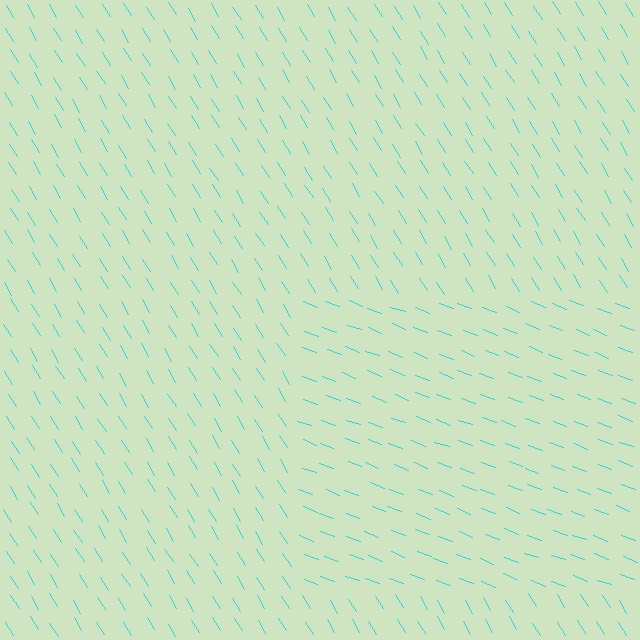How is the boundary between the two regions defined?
The boundary is defined purely by a change in line orientation (approximately 38 degrees difference). All lines are the same color and thickness.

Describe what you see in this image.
The image is filled with small cyan line segments. A rectangle region in the image has lines oriented differently from the surrounding lines, creating a visible texture boundary.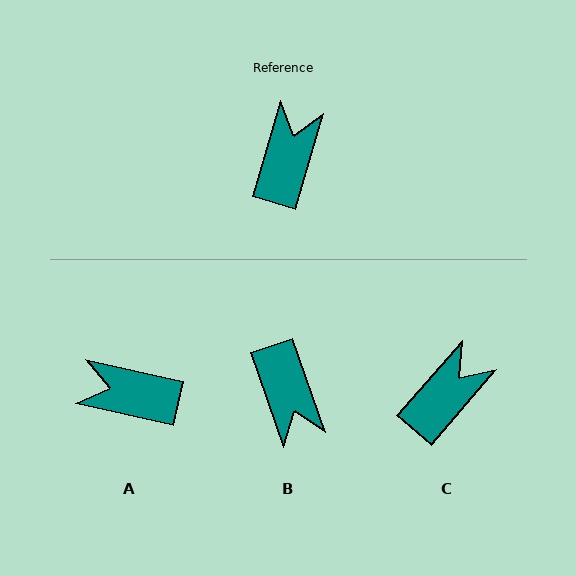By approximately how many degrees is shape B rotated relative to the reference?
Approximately 144 degrees clockwise.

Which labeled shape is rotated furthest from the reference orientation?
B, about 144 degrees away.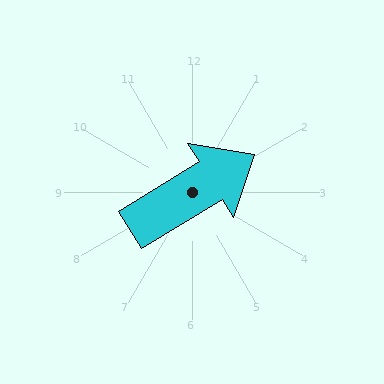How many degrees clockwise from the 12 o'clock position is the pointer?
Approximately 59 degrees.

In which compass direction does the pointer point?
Northeast.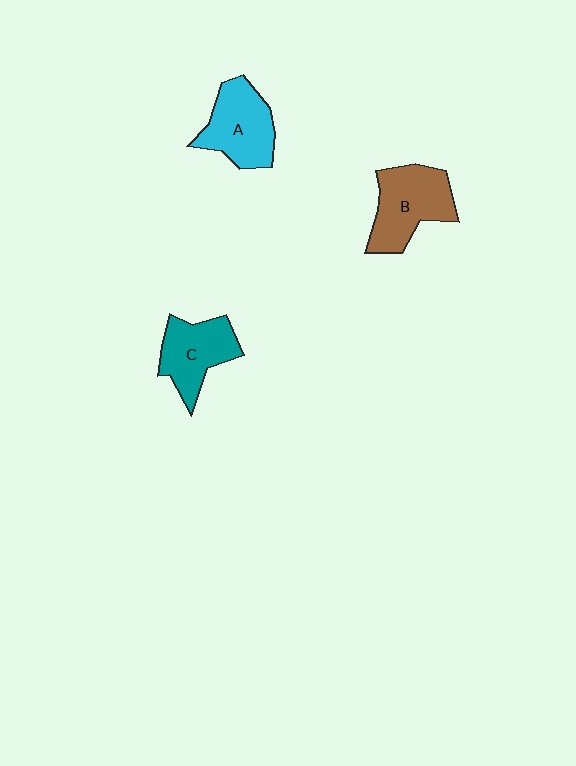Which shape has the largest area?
Shape B (brown).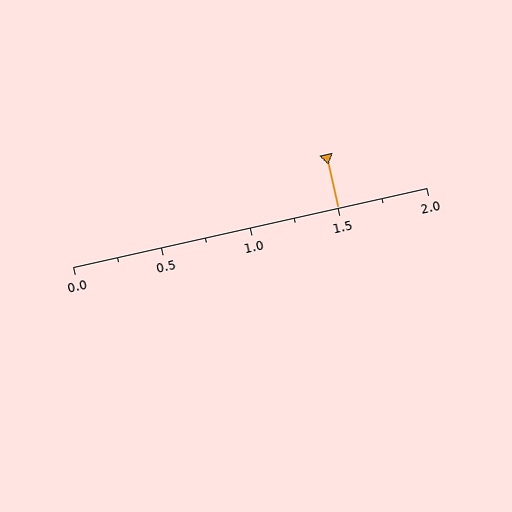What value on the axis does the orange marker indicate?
The marker indicates approximately 1.5.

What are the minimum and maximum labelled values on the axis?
The axis runs from 0.0 to 2.0.